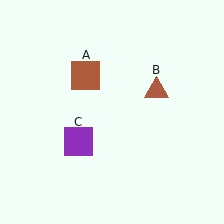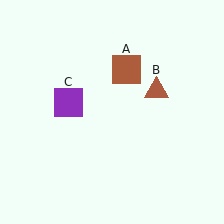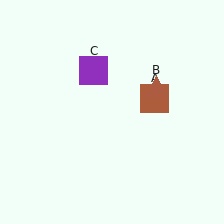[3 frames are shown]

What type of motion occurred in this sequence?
The brown square (object A), purple square (object C) rotated clockwise around the center of the scene.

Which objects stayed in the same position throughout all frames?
Brown triangle (object B) remained stationary.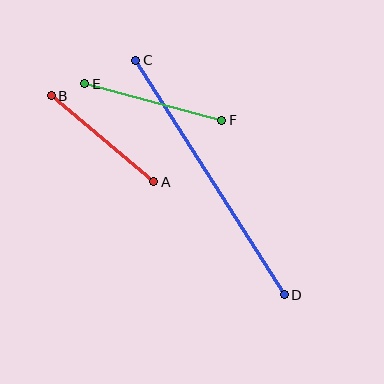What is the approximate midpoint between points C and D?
The midpoint is at approximately (210, 177) pixels.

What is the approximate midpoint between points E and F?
The midpoint is at approximately (153, 102) pixels.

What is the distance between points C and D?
The distance is approximately 278 pixels.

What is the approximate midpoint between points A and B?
The midpoint is at approximately (102, 139) pixels.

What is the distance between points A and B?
The distance is approximately 134 pixels.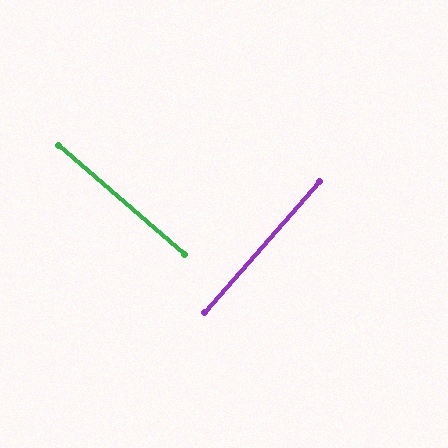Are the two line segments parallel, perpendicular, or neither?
Perpendicular — they meet at approximately 90°.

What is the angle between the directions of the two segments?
Approximately 90 degrees.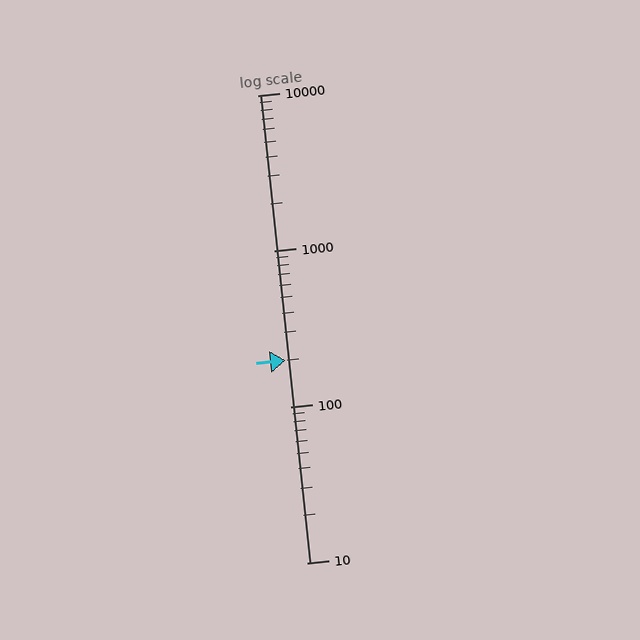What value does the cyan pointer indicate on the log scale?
The pointer indicates approximately 200.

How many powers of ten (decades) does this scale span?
The scale spans 3 decades, from 10 to 10000.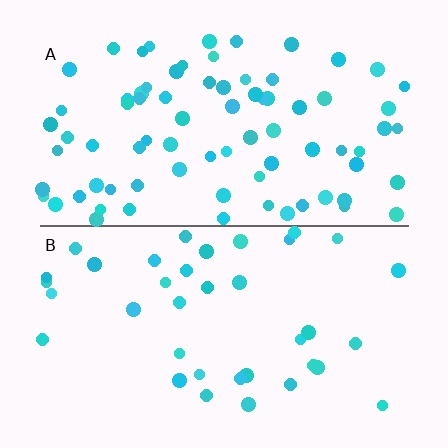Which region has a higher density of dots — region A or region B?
A (the top).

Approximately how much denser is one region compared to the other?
Approximately 2.1× — region A over region B.